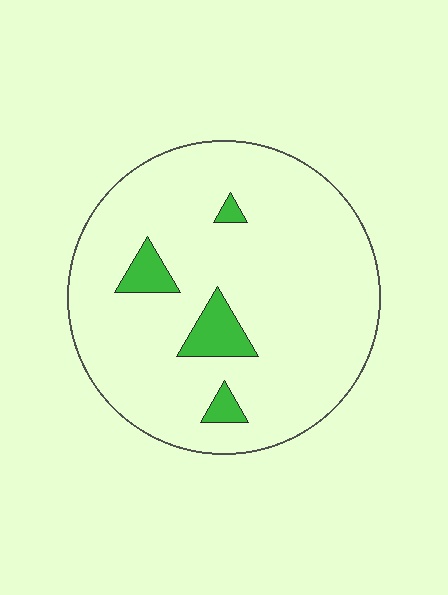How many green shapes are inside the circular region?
4.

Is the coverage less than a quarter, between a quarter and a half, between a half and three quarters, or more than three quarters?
Less than a quarter.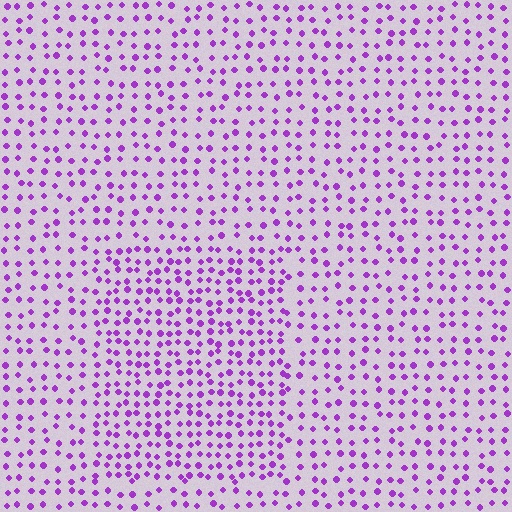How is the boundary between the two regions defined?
The boundary is defined by a change in element density (approximately 1.6x ratio). All elements are the same color, size, and shape.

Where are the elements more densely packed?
The elements are more densely packed inside the rectangle boundary.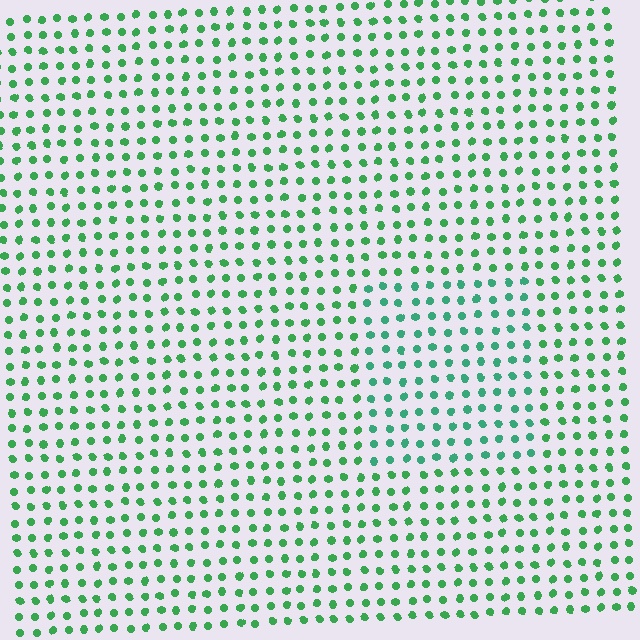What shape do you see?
I see a rectangle.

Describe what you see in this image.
The image is filled with small green elements in a uniform arrangement. A rectangle-shaped region is visible where the elements are tinted to a slightly different hue, forming a subtle color boundary.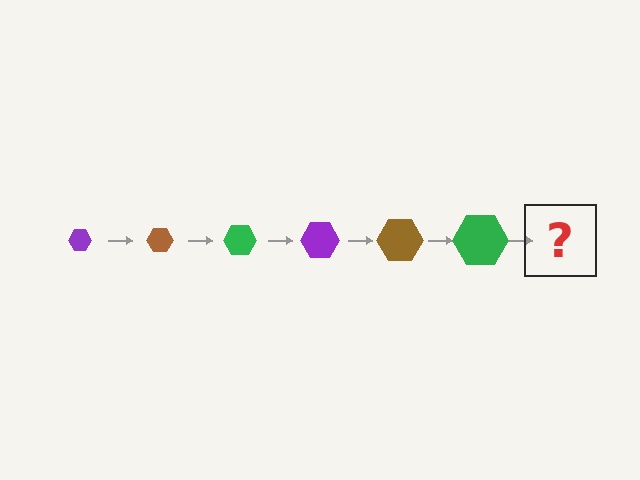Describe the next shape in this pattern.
It should be a purple hexagon, larger than the previous one.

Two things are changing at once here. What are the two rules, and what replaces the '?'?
The two rules are that the hexagon grows larger each step and the color cycles through purple, brown, and green. The '?' should be a purple hexagon, larger than the previous one.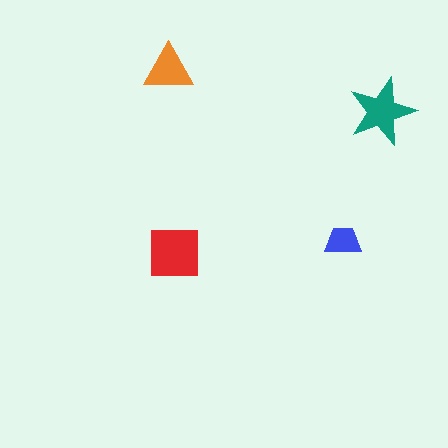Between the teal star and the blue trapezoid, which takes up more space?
The teal star.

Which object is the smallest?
The blue trapezoid.